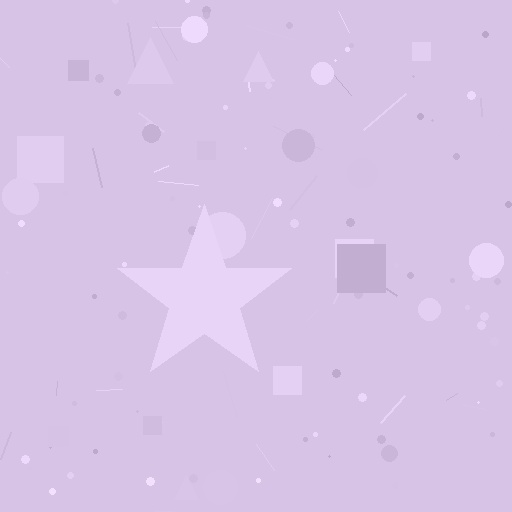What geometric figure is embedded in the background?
A star is embedded in the background.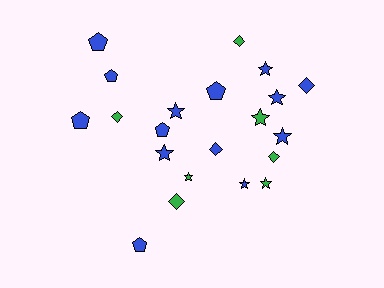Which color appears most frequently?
Blue, with 14 objects.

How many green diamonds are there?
There are 4 green diamonds.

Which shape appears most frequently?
Star, with 9 objects.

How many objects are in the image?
There are 21 objects.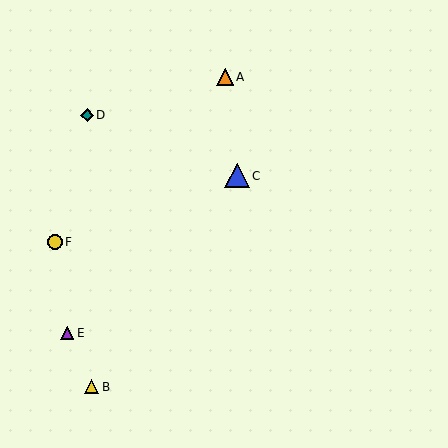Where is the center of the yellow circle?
The center of the yellow circle is at (55, 242).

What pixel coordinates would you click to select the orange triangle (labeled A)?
Click at (225, 77) to select the orange triangle A.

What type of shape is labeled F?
Shape F is a yellow circle.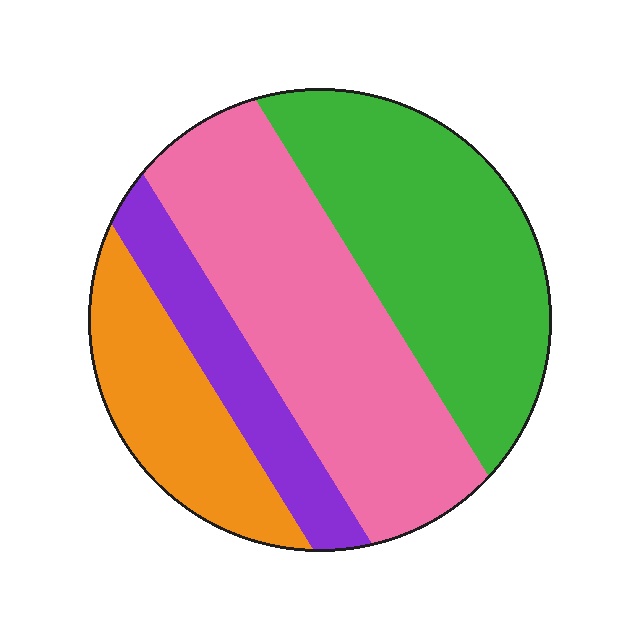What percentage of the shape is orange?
Orange takes up about one sixth (1/6) of the shape.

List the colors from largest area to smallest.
From largest to smallest: pink, green, orange, purple.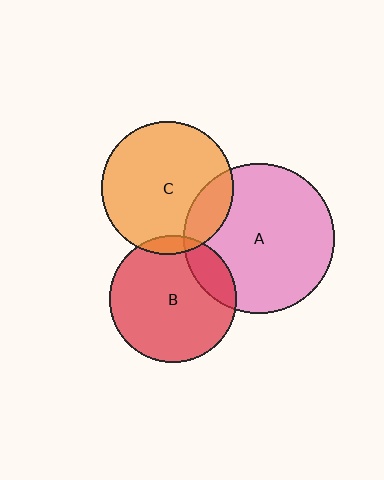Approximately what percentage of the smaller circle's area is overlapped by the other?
Approximately 15%.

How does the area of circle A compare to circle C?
Approximately 1.3 times.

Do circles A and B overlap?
Yes.